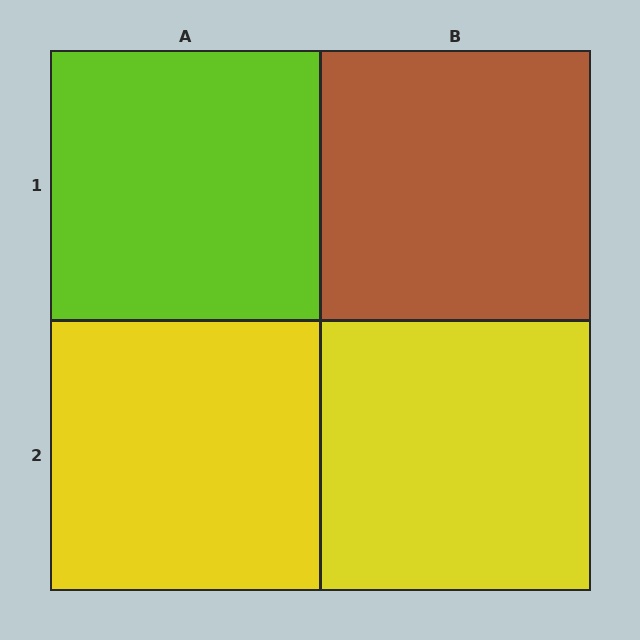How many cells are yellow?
2 cells are yellow.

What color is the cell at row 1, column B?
Brown.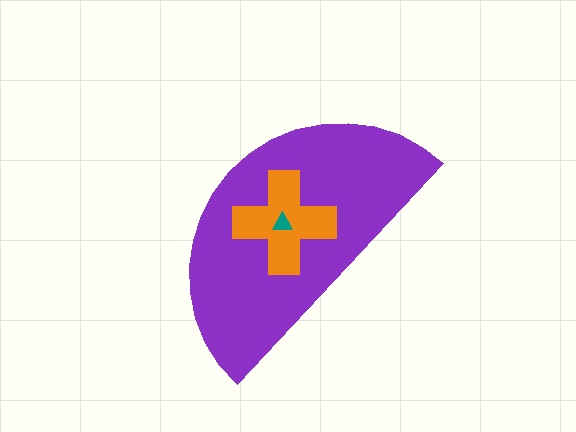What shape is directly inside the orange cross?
The teal triangle.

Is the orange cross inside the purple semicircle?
Yes.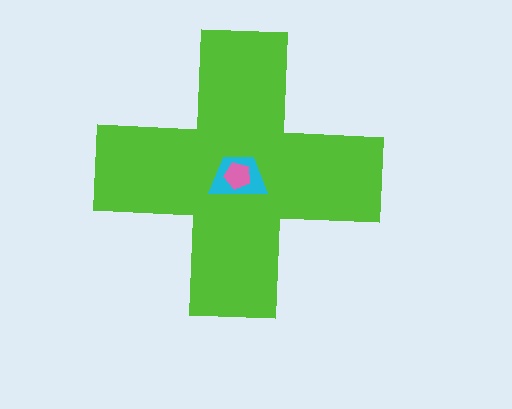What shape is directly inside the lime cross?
The cyan trapezoid.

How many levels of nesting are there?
3.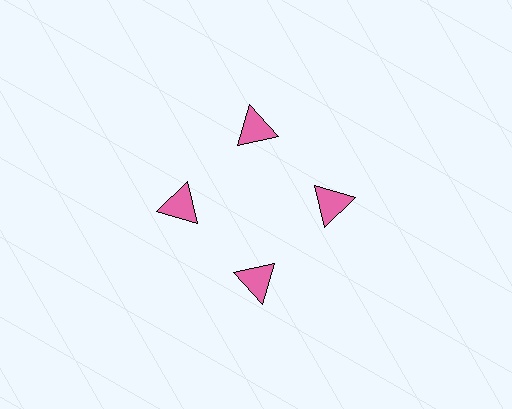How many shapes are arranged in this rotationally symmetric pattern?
There are 4 shapes, arranged in 4 groups of 1.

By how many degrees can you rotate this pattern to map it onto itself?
The pattern maps onto itself every 90 degrees of rotation.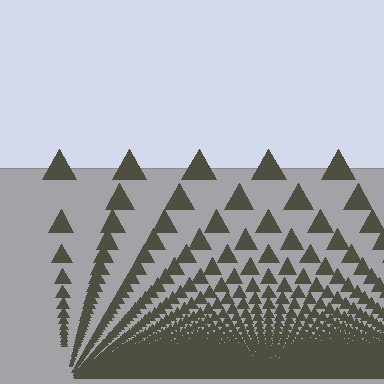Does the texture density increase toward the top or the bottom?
Density increases toward the bottom.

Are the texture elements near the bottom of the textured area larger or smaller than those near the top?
Smaller. The gradient is inverted — elements near the bottom are smaller and denser.